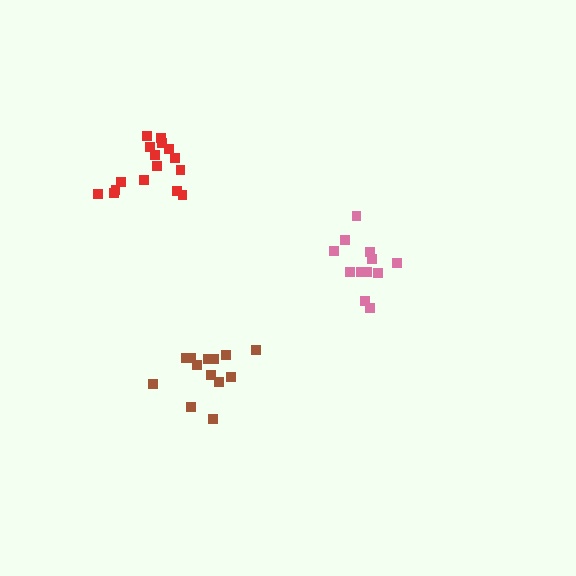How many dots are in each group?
Group 1: 12 dots, Group 2: 13 dots, Group 3: 16 dots (41 total).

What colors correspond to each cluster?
The clusters are colored: pink, brown, red.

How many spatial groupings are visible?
There are 3 spatial groupings.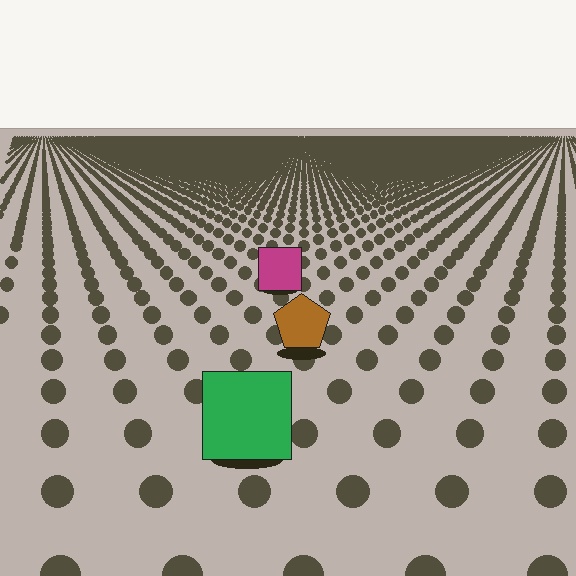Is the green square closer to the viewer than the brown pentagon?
Yes. The green square is closer — you can tell from the texture gradient: the ground texture is coarser near it.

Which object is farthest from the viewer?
The magenta square is farthest from the viewer. It appears smaller and the ground texture around it is denser.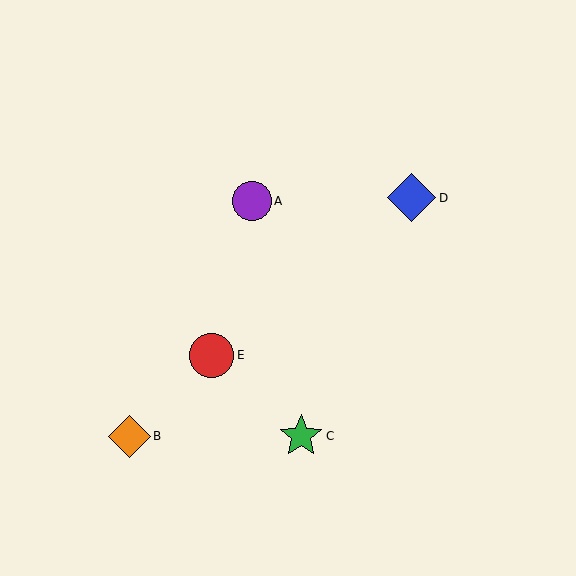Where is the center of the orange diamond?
The center of the orange diamond is at (129, 436).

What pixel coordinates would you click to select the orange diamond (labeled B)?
Click at (129, 436) to select the orange diamond B.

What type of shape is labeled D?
Shape D is a blue diamond.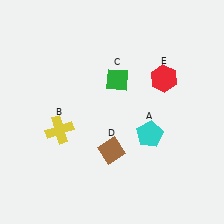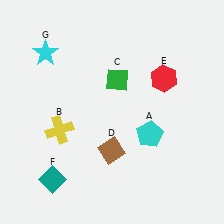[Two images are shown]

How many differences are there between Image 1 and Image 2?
There are 2 differences between the two images.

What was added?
A teal diamond (F), a cyan star (G) were added in Image 2.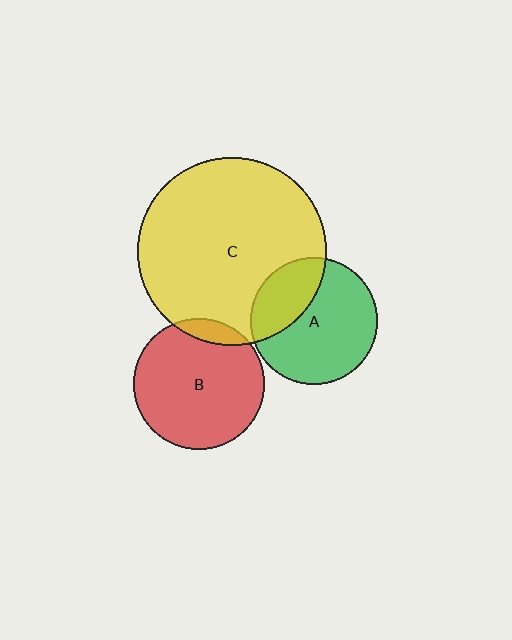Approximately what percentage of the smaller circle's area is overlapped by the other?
Approximately 30%.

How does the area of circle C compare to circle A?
Approximately 2.2 times.